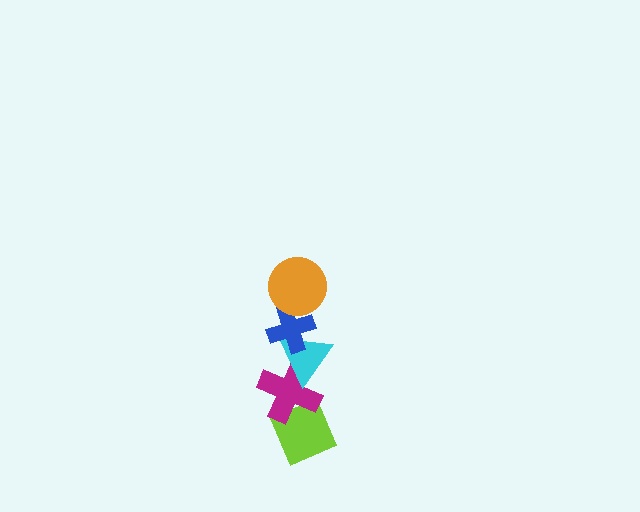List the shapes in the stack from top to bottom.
From top to bottom: the orange circle, the blue cross, the cyan triangle, the magenta cross, the lime diamond.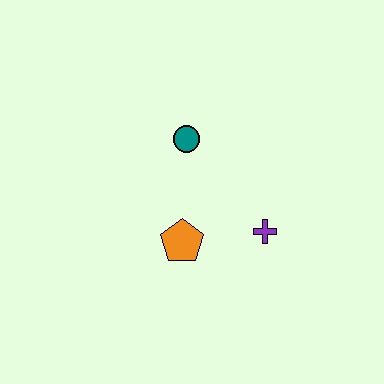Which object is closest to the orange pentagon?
The purple cross is closest to the orange pentagon.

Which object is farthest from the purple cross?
The teal circle is farthest from the purple cross.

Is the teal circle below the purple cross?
No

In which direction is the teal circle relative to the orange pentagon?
The teal circle is above the orange pentagon.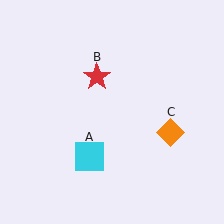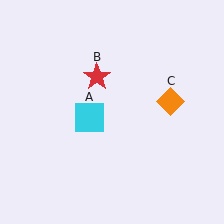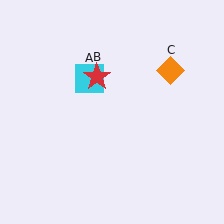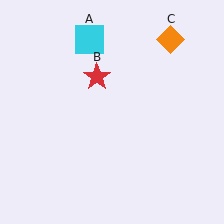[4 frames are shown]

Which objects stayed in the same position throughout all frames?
Red star (object B) remained stationary.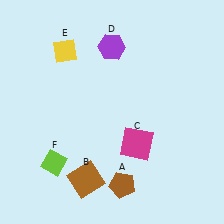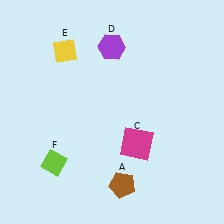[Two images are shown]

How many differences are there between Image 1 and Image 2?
There is 1 difference between the two images.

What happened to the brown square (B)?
The brown square (B) was removed in Image 2. It was in the bottom-left area of Image 1.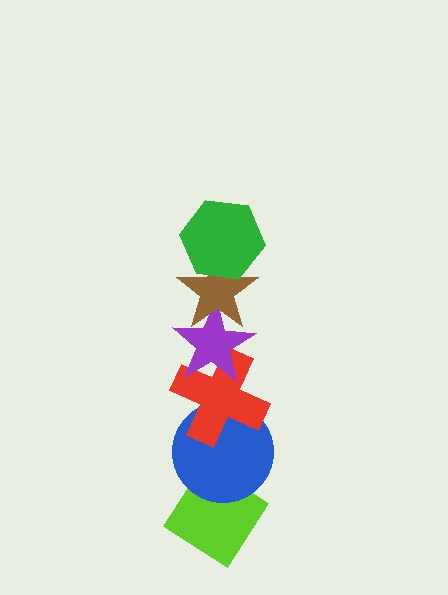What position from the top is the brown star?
The brown star is 2nd from the top.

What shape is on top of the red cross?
The purple star is on top of the red cross.